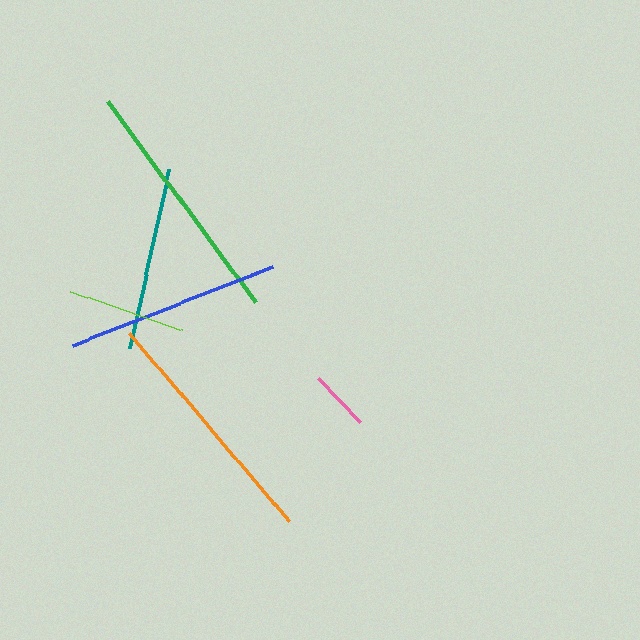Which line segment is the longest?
The green line is the longest at approximately 248 pixels.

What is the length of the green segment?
The green segment is approximately 248 pixels long.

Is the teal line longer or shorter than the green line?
The green line is longer than the teal line.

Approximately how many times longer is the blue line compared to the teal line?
The blue line is approximately 1.2 times the length of the teal line.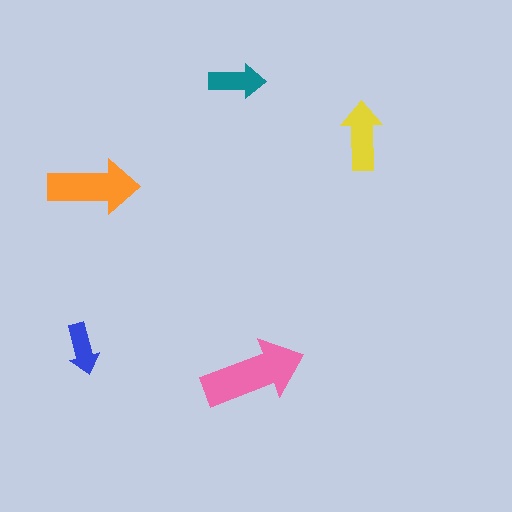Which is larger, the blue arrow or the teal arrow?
The teal one.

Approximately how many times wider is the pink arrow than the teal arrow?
About 2 times wider.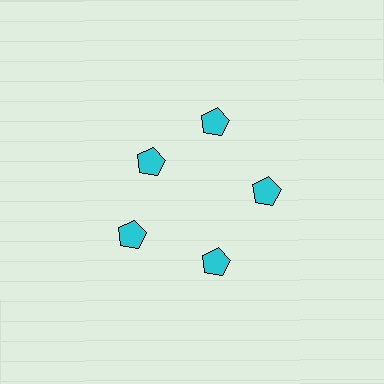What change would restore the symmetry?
The symmetry would be restored by moving it outward, back onto the ring so that all 5 pentagons sit at equal angles and equal distance from the center.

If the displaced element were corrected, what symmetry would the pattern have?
It would have 5-fold rotational symmetry — the pattern would map onto itself every 72 degrees.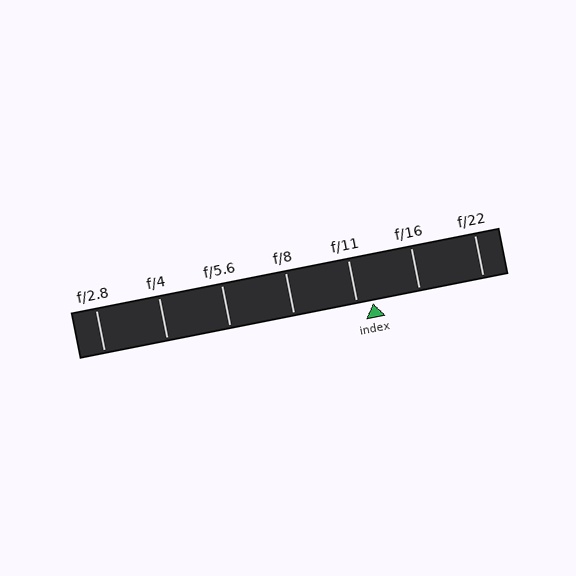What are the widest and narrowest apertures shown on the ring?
The widest aperture shown is f/2.8 and the narrowest is f/22.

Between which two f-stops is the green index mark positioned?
The index mark is between f/11 and f/16.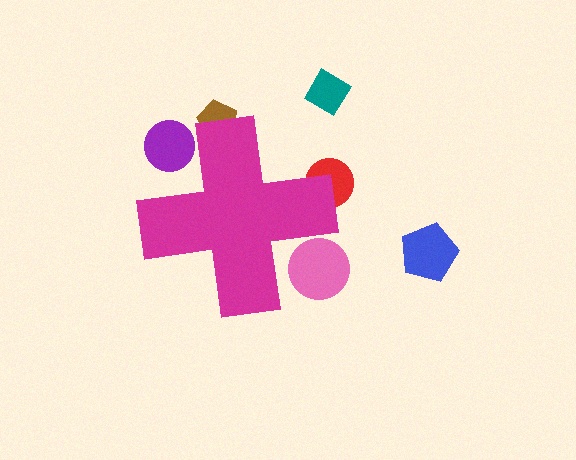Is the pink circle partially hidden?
Yes, the pink circle is partially hidden behind the magenta cross.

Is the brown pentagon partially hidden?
Yes, the brown pentagon is partially hidden behind the magenta cross.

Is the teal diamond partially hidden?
No, the teal diamond is fully visible.